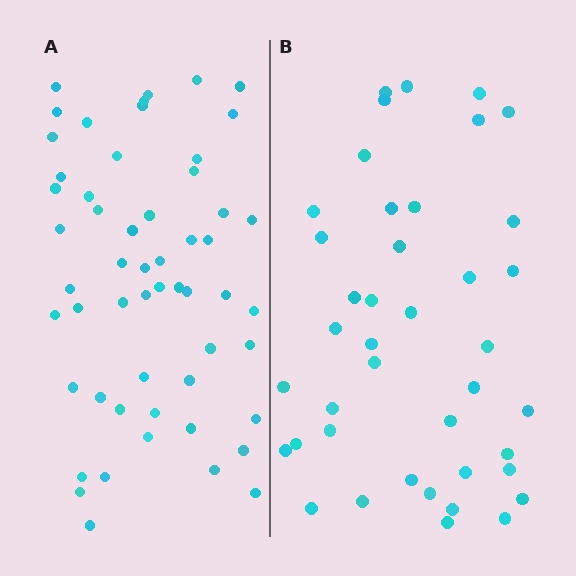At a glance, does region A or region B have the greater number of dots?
Region A (the left region) has more dots.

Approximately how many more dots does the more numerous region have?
Region A has approximately 15 more dots than region B.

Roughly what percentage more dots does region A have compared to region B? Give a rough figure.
About 35% more.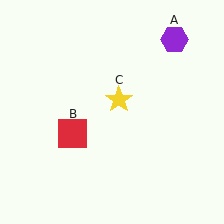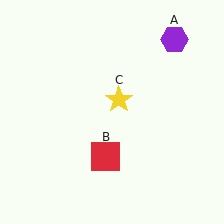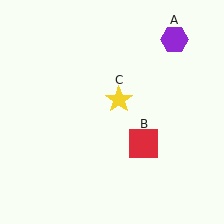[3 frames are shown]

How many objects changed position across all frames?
1 object changed position: red square (object B).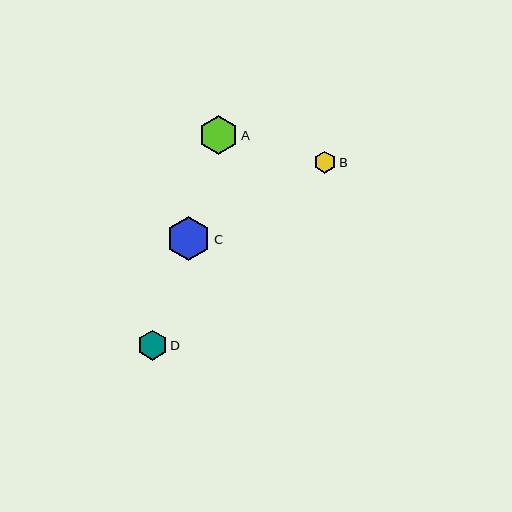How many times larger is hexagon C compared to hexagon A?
Hexagon C is approximately 1.1 times the size of hexagon A.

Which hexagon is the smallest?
Hexagon B is the smallest with a size of approximately 22 pixels.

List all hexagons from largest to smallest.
From largest to smallest: C, A, D, B.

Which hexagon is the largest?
Hexagon C is the largest with a size of approximately 44 pixels.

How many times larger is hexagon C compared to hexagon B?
Hexagon C is approximately 2.0 times the size of hexagon B.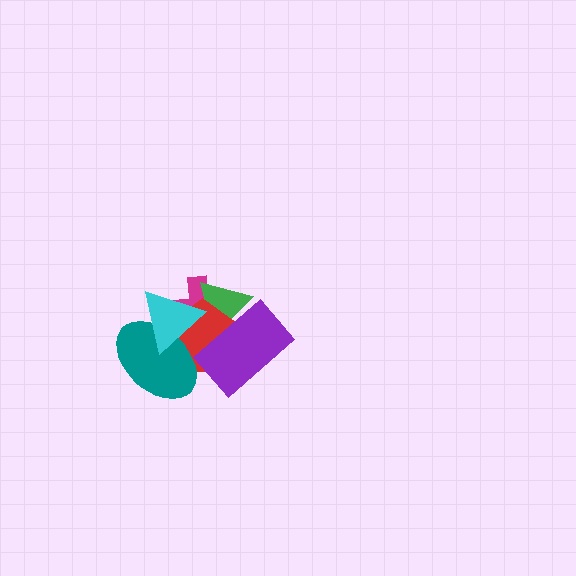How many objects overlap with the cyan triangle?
4 objects overlap with the cyan triangle.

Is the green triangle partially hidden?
Yes, it is partially covered by another shape.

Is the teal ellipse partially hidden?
Yes, it is partially covered by another shape.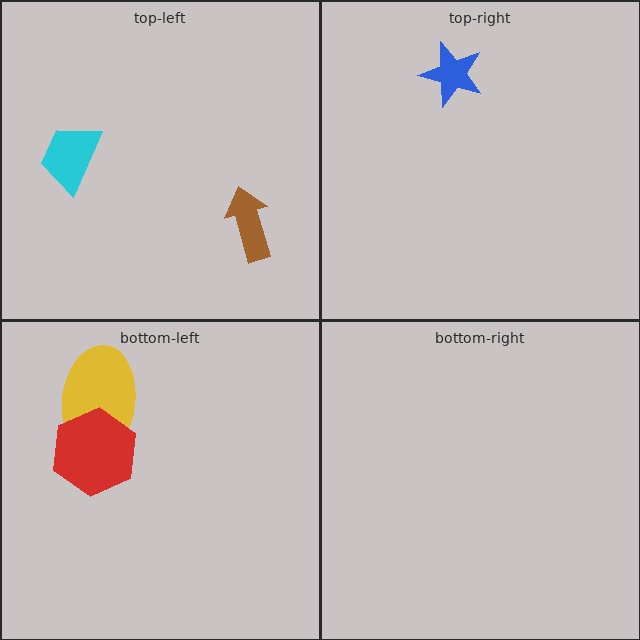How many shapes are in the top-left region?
2.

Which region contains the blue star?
The top-right region.